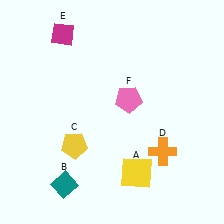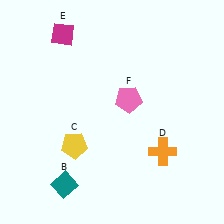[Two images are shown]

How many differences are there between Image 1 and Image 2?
There is 1 difference between the two images.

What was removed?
The yellow square (A) was removed in Image 2.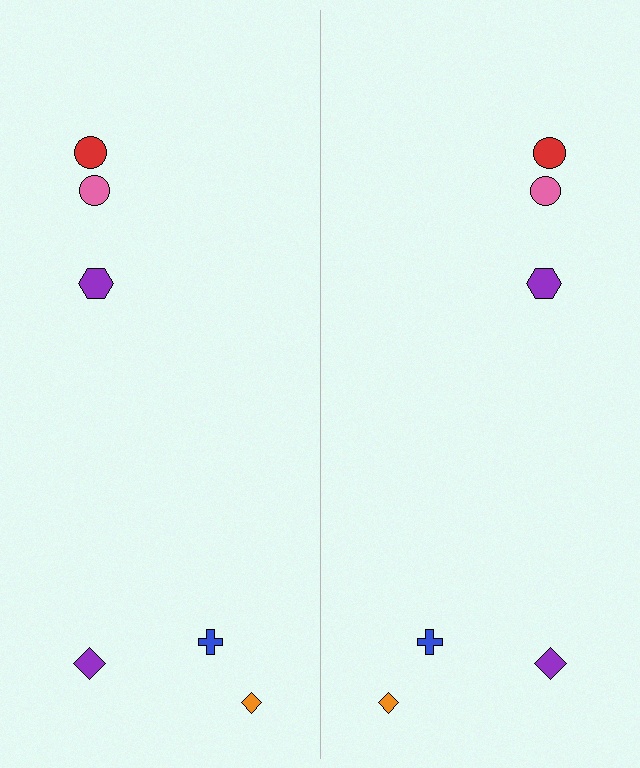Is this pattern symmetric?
Yes, this pattern has bilateral (reflection) symmetry.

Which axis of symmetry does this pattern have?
The pattern has a vertical axis of symmetry running through the center of the image.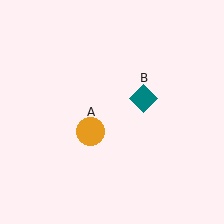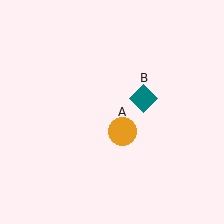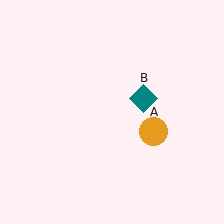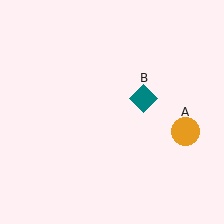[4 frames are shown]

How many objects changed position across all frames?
1 object changed position: orange circle (object A).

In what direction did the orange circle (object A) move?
The orange circle (object A) moved right.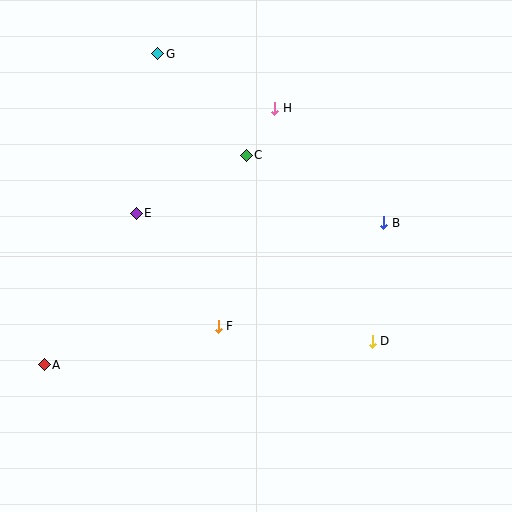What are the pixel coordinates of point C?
Point C is at (246, 155).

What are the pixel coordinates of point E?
Point E is at (136, 213).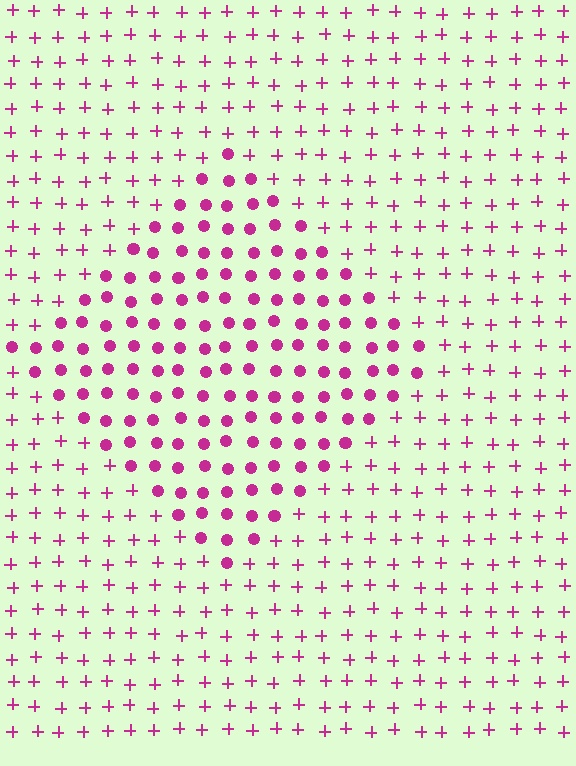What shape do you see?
I see a diamond.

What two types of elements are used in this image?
The image uses circles inside the diamond region and plus signs outside it.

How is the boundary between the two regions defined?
The boundary is defined by a change in element shape: circles inside vs. plus signs outside. All elements share the same color and spacing.